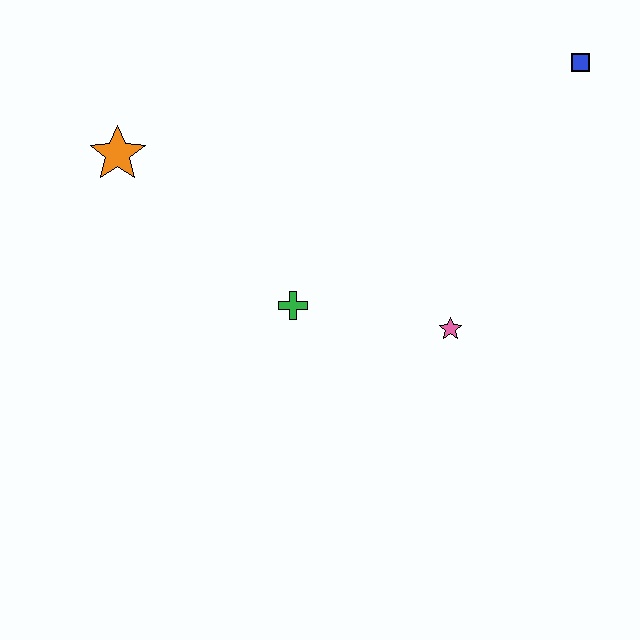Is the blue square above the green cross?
Yes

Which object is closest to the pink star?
The green cross is closest to the pink star.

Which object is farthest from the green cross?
The blue square is farthest from the green cross.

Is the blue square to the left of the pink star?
No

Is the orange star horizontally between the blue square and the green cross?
No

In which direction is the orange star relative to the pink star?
The orange star is to the left of the pink star.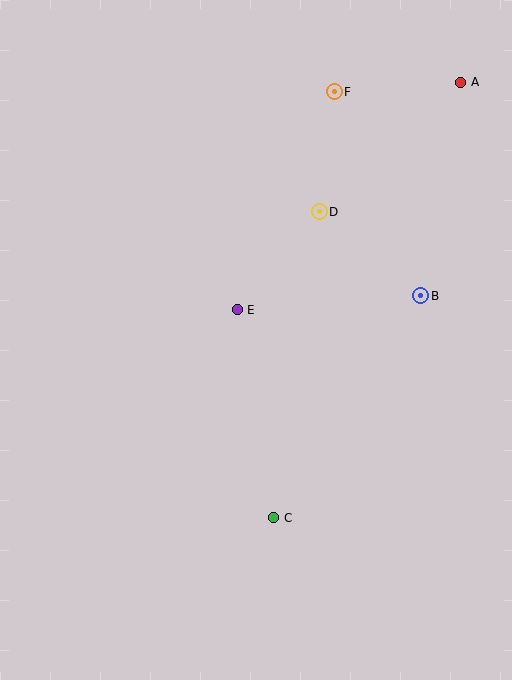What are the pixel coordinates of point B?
Point B is at (421, 296).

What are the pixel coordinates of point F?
Point F is at (334, 92).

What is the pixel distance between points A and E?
The distance between A and E is 319 pixels.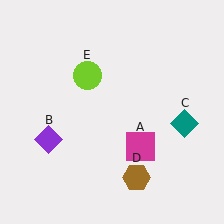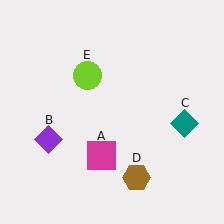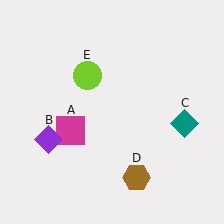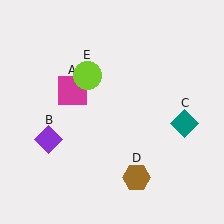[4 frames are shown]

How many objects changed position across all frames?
1 object changed position: magenta square (object A).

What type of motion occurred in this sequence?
The magenta square (object A) rotated clockwise around the center of the scene.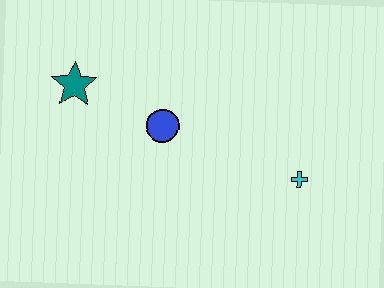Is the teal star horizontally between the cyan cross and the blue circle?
No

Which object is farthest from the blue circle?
The cyan cross is farthest from the blue circle.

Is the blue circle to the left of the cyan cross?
Yes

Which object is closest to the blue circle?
The teal star is closest to the blue circle.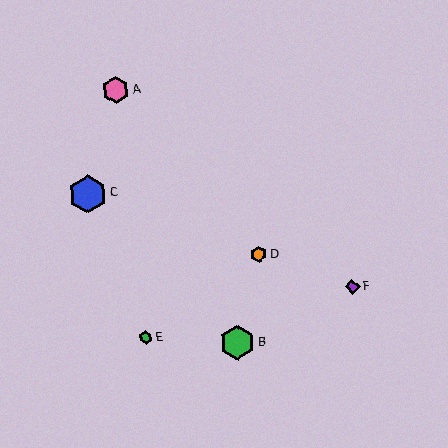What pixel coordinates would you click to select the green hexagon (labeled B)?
Click at (237, 343) to select the green hexagon B.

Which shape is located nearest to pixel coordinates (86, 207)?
The blue hexagon (labeled C) at (88, 194) is nearest to that location.